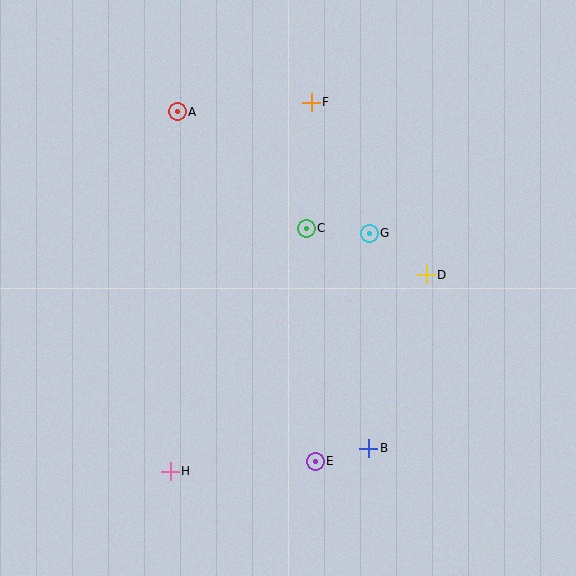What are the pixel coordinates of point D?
Point D is at (426, 275).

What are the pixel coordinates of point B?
Point B is at (369, 448).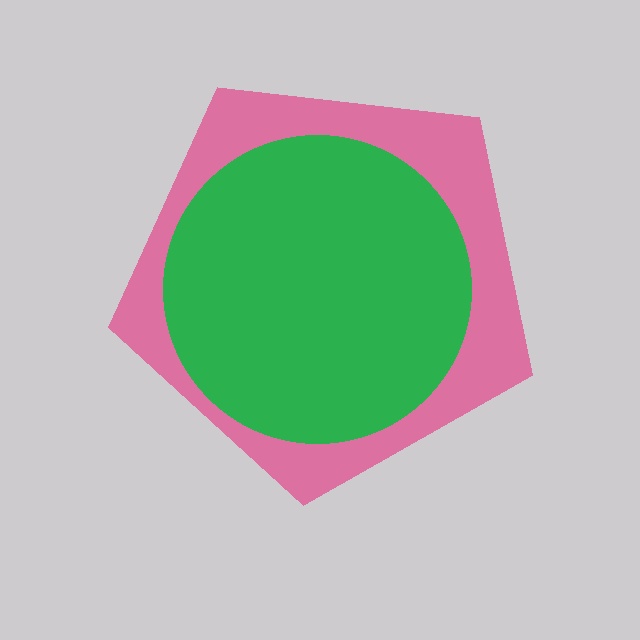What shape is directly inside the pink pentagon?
The green circle.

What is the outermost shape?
The pink pentagon.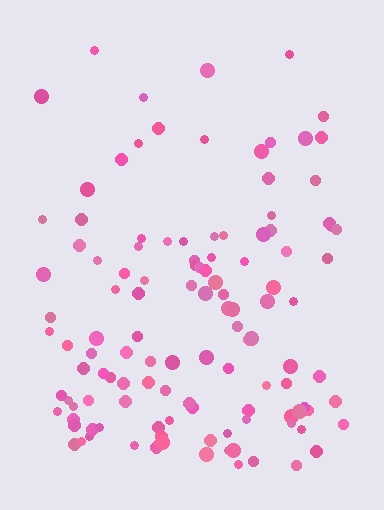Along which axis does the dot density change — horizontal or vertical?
Vertical.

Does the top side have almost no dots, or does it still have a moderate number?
Still a moderate number, just noticeably fewer than the bottom.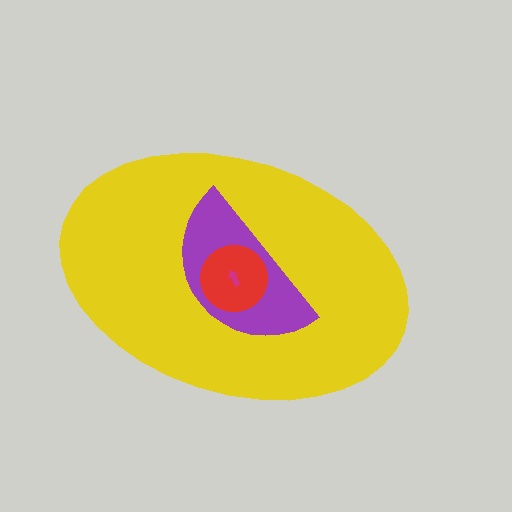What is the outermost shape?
The yellow ellipse.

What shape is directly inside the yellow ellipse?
The purple semicircle.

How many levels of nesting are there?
4.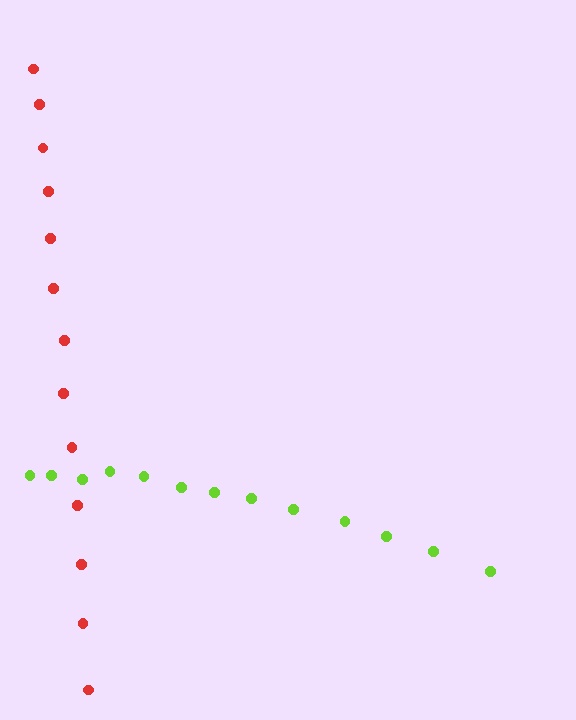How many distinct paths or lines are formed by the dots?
There are 2 distinct paths.